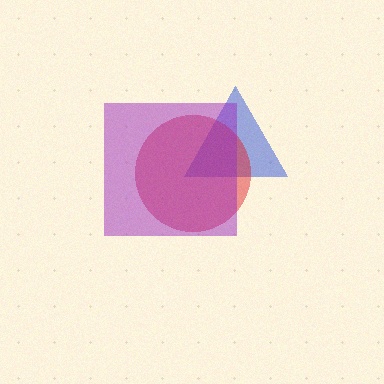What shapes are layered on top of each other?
The layered shapes are: a blue triangle, a red circle, a purple square.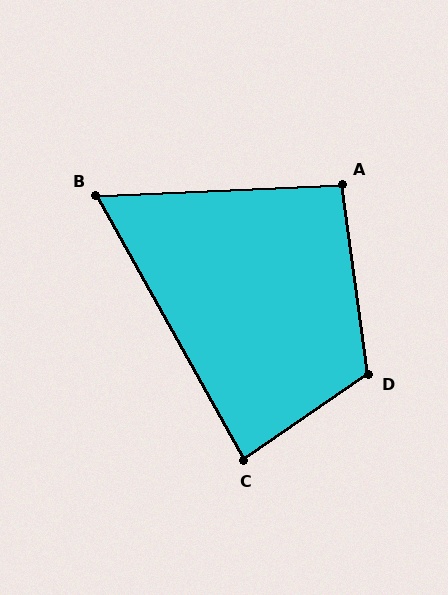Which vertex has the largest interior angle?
D, at approximately 117 degrees.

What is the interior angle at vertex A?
Approximately 95 degrees (obtuse).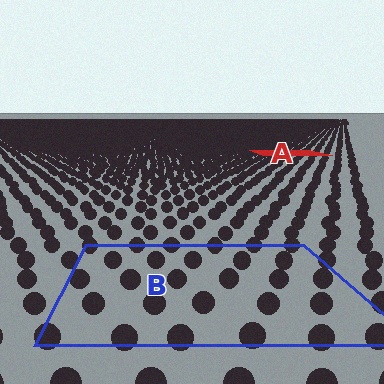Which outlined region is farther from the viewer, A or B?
Region A is farther from the viewer — the texture elements inside it appear smaller and more densely packed.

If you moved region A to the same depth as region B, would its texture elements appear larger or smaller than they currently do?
They would appear larger. At a closer depth, the same texture elements are projected at a bigger on-screen size.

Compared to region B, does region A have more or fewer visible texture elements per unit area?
Region A has more texture elements per unit area — they are packed more densely because it is farther away.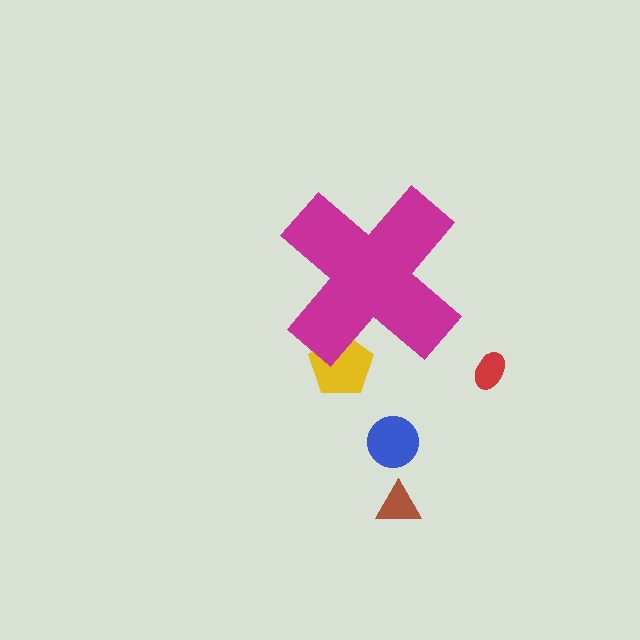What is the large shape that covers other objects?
A magenta cross.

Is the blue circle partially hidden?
No, the blue circle is fully visible.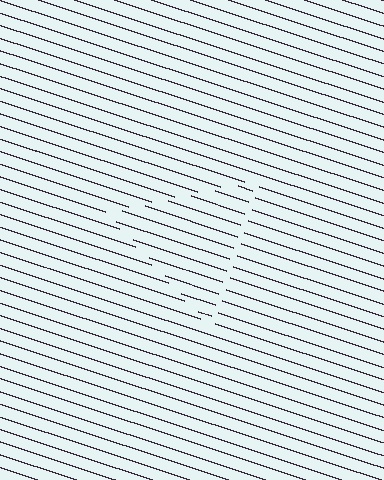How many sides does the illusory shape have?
3 sides — the line-ends trace a triangle.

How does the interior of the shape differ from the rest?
The interior of the shape contains the same grating, shifted by half a period — the contour is defined by the phase discontinuity where line-ends from the inner and outer gratings abut.